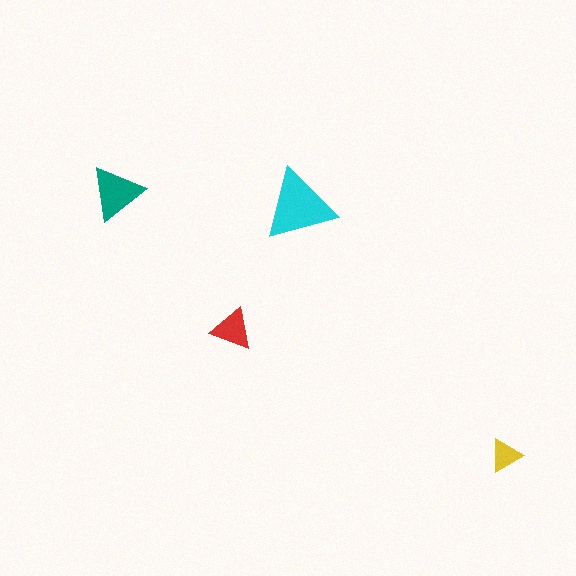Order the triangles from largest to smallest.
the cyan one, the teal one, the red one, the yellow one.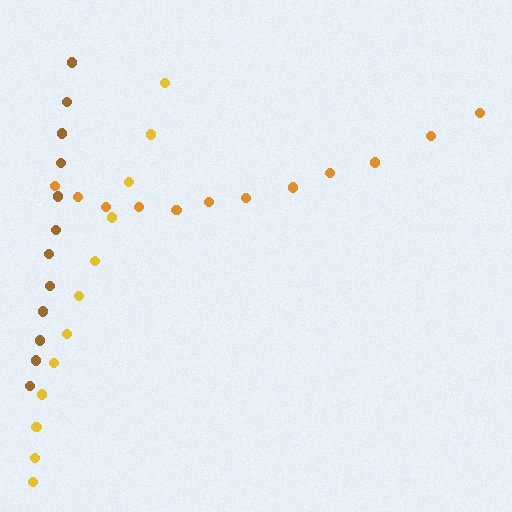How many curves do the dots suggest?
There are 3 distinct paths.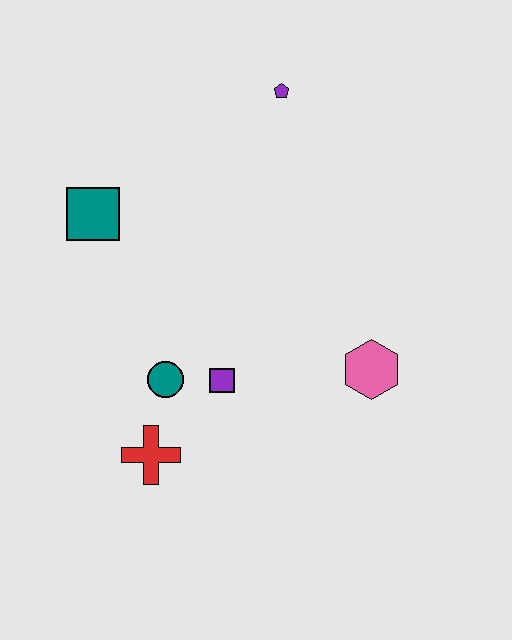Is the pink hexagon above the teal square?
No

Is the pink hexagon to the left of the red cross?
No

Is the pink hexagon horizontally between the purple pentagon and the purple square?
No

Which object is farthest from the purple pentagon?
The red cross is farthest from the purple pentagon.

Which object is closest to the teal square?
The teal circle is closest to the teal square.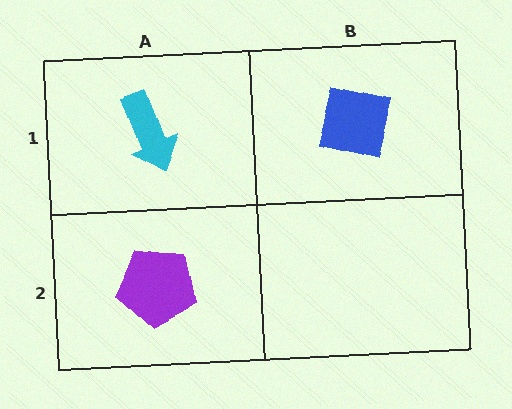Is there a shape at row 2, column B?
No, that cell is empty.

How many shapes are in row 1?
2 shapes.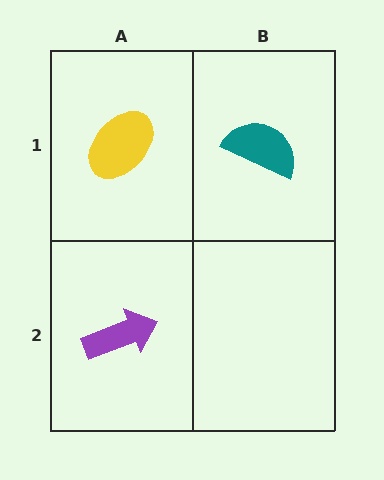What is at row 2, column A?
A purple arrow.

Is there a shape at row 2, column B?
No, that cell is empty.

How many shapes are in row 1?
2 shapes.